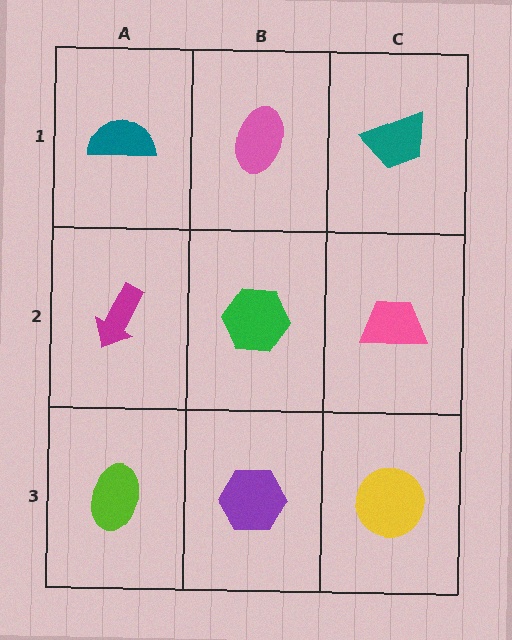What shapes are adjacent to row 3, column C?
A pink trapezoid (row 2, column C), a purple hexagon (row 3, column B).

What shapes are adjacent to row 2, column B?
A pink ellipse (row 1, column B), a purple hexagon (row 3, column B), a magenta arrow (row 2, column A), a pink trapezoid (row 2, column C).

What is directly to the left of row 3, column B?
A lime ellipse.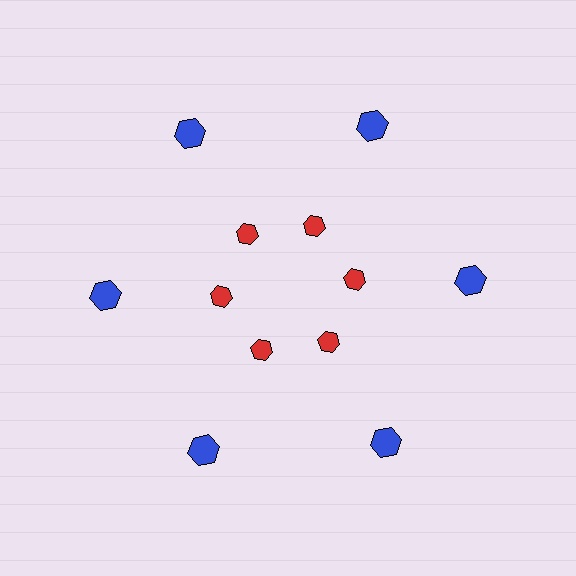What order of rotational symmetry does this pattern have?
This pattern has 6-fold rotational symmetry.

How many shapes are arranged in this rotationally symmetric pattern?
There are 12 shapes, arranged in 6 groups of 2.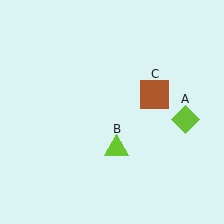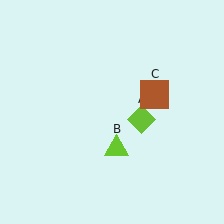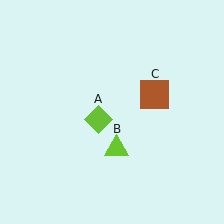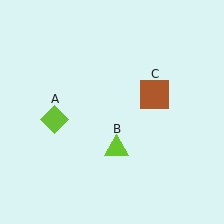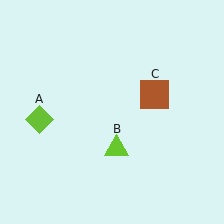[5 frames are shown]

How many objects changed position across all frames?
1 object changed position: lime diamond (object A).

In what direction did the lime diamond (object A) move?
The lime diamond (object A) moved left.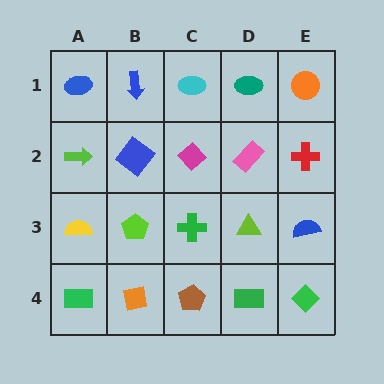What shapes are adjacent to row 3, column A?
A lime arrow (row 2, column A), a green rectangle (row 4, column A), a lime pentagon (row 3, column B).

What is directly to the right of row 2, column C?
A pink rectangle.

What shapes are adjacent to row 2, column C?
A cyan ellipse (row 1, column C), a green cross (row 3, column C), a blue diamond (row 2, column B), a pink rectangle (row 2, column D).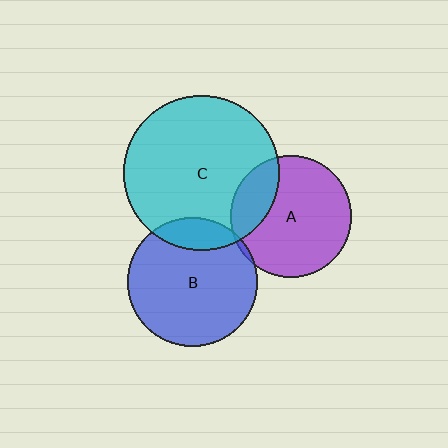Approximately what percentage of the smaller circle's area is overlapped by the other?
Approximately 5%.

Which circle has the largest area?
Circle C (cyan).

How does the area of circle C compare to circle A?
Approximately 1.6 times.